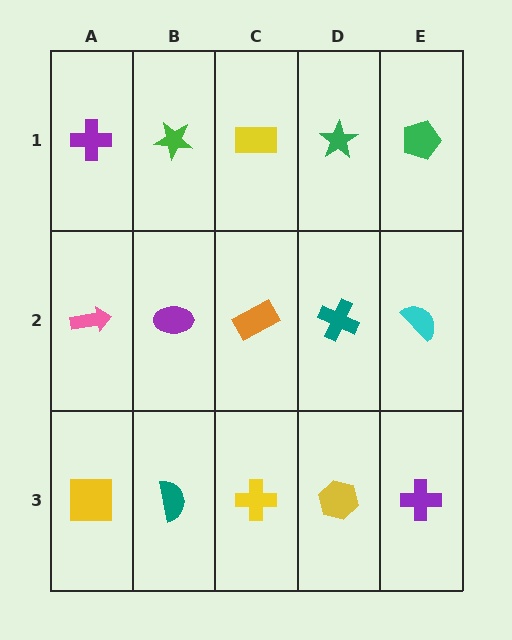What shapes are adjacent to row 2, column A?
A purple cross (row 1, column A), a yellow square (row 3, column A), a purple ellipse (row 2, column B).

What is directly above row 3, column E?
A cyan semicircle.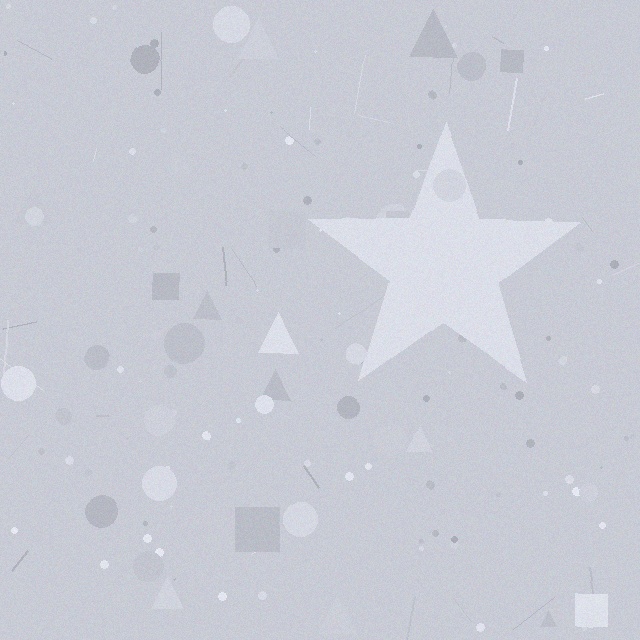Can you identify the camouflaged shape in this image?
The camouflaged shape is a star.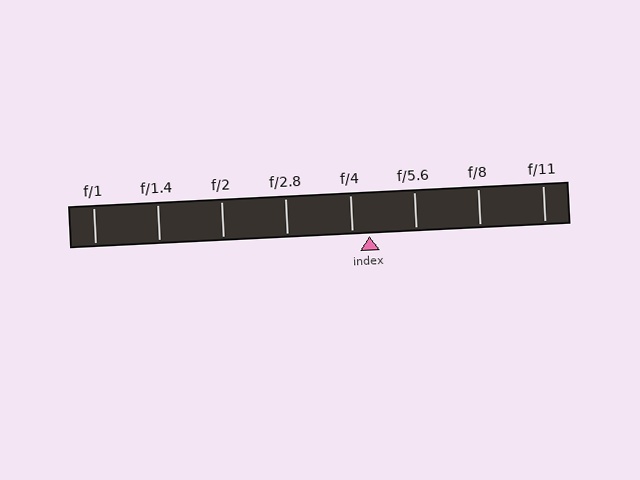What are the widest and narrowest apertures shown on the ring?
The widest aperture shown is f/1 and the narrowest is f/11.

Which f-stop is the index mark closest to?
The index mark is closest to f/4.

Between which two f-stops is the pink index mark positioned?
The index mark is between f/4 and f/5.6.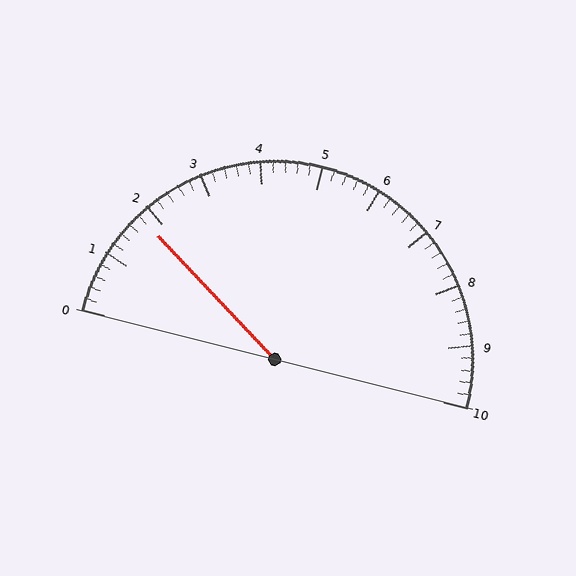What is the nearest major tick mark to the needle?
The nearest major tick mark is 2.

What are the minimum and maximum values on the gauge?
The gauge ranges from 0 to 10.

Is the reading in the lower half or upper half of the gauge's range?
The reading is in the lower half of the range (0 to 10).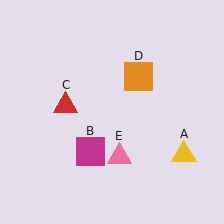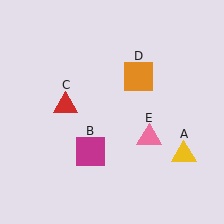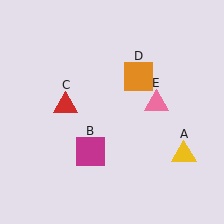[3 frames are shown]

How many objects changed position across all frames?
1 object changed position: pink triangle (object E).